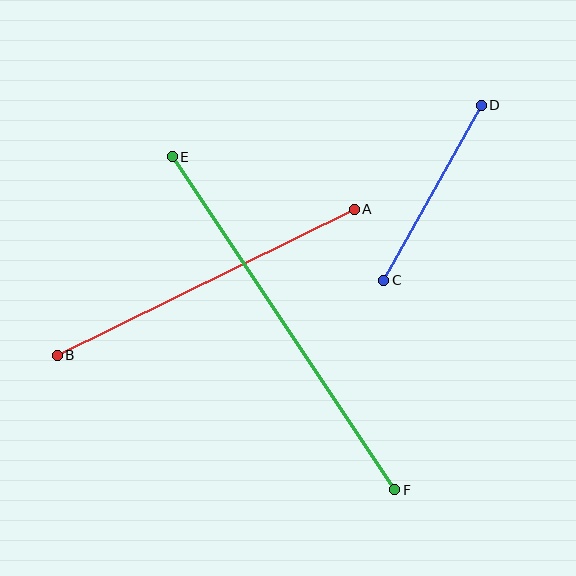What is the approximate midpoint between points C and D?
The midpoint is at approximately (433, 193) pixels.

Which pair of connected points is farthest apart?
Points E and F are farthest apart.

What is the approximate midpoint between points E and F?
The midpoint is at approximately (284, 323) pixels.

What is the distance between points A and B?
The distance is approximately 331 pixels.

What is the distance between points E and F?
The distance is approximately 400 pixels.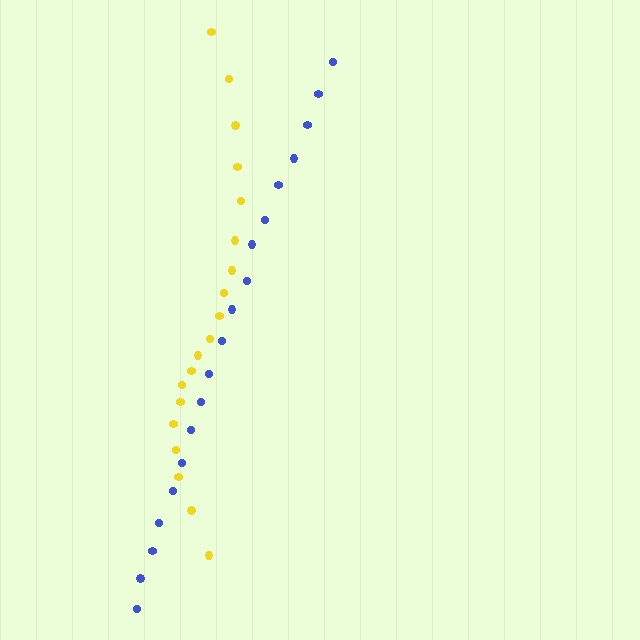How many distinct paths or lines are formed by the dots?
There are 2 distinct paths.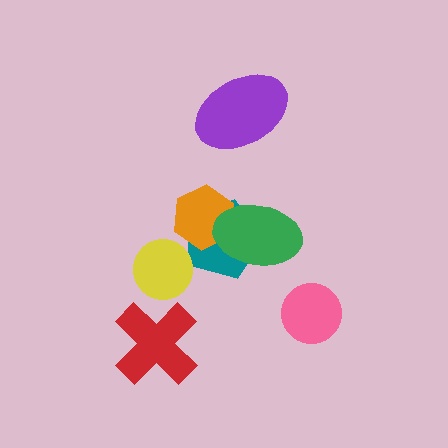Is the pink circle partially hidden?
No, no other shape covers it.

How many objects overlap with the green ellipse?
2 objects overlap with the green ellipse.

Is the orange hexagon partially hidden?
Yes, it is partially covered by another shape.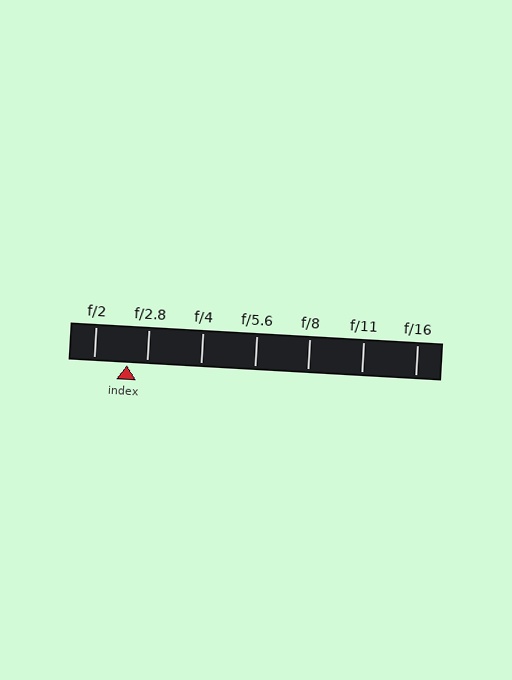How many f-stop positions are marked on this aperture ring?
There are 7 f-stop positions marked.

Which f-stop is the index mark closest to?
The index mark is closest to f/2.8.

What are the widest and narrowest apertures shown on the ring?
The widest aperture shown is f/2 and the narrowest is f/16.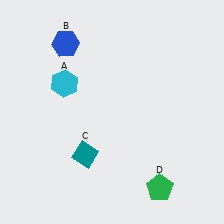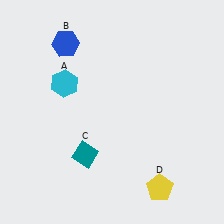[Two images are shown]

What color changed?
The pentagon (D) changed from green in Image 1 to yellow in Image 2.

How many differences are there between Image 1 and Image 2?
There is 1 difference between the two images.